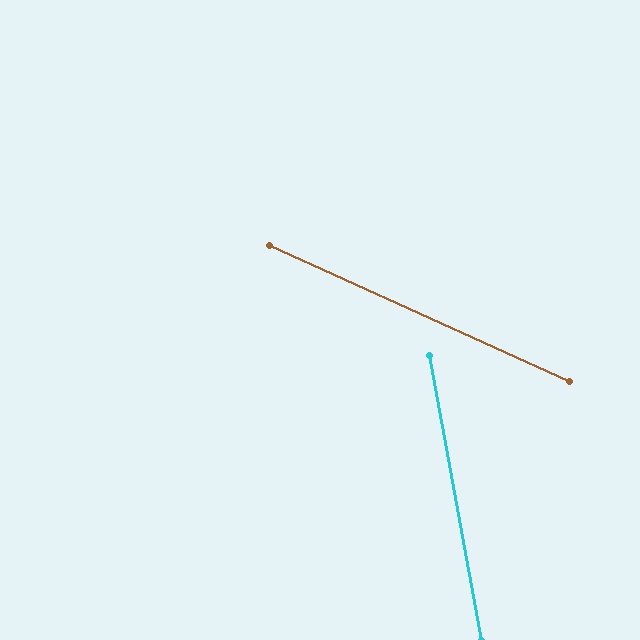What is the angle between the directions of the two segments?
Approximately 55 degrees.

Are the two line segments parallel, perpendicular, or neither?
Neither parallel nor perpendicular — they differ by about 55°.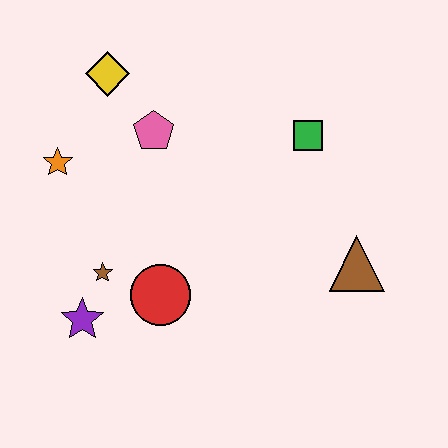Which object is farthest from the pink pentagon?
The brown triangle is farthest from the pink pentagon.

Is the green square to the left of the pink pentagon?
No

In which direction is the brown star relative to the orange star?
The brown star is below the orange star.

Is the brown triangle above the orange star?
No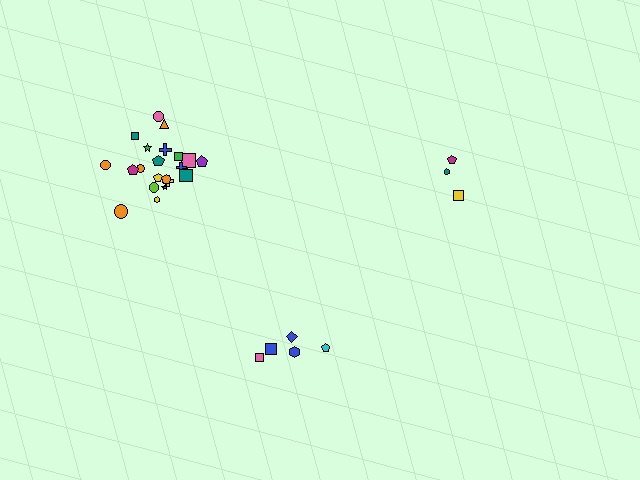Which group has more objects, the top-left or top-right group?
The top-left group.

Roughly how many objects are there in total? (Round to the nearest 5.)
Roughly 30 objects in total.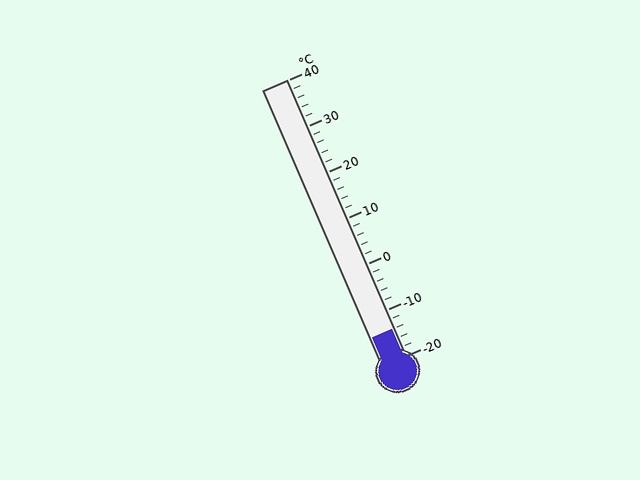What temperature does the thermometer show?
The thermometer shows approximately -14°C.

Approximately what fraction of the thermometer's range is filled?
The thermometer is filled to approximately 10% of its range.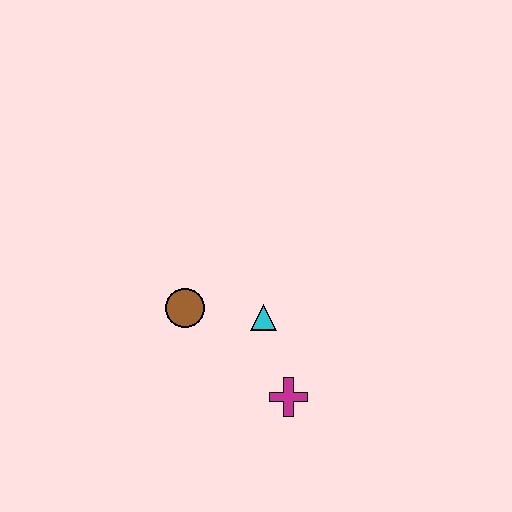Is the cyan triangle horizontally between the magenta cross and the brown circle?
Yes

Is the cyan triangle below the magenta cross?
No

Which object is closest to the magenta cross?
The cyan triangle is closest to the magenta cross.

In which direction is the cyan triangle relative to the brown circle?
The cyan triangle is to the right of the brown circle.